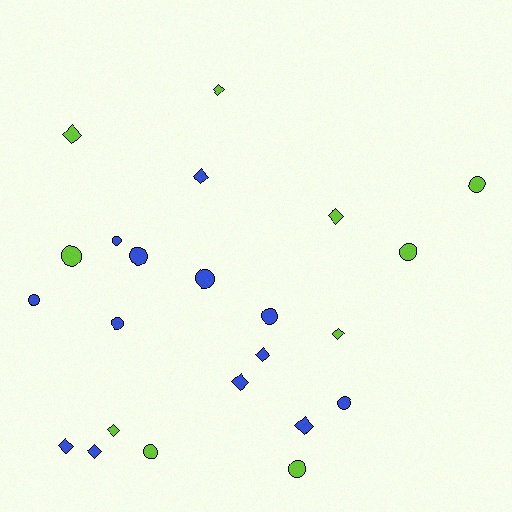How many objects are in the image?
There are 23 objects.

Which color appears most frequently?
Blue, with 13 objects.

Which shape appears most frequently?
Circle, with 12 objects.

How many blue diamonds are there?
There are 6 blue diamonds.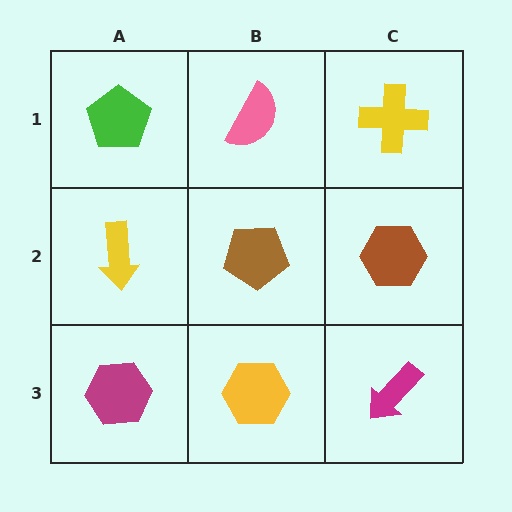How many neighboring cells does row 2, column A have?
3.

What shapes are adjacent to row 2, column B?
A pink semicircle (row 1, column B), a yellow hexagon (row 3, column B), a yellow arrow (row 2, column A), a brown hexagon (row 2, column C).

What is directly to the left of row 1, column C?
A pink semicircle.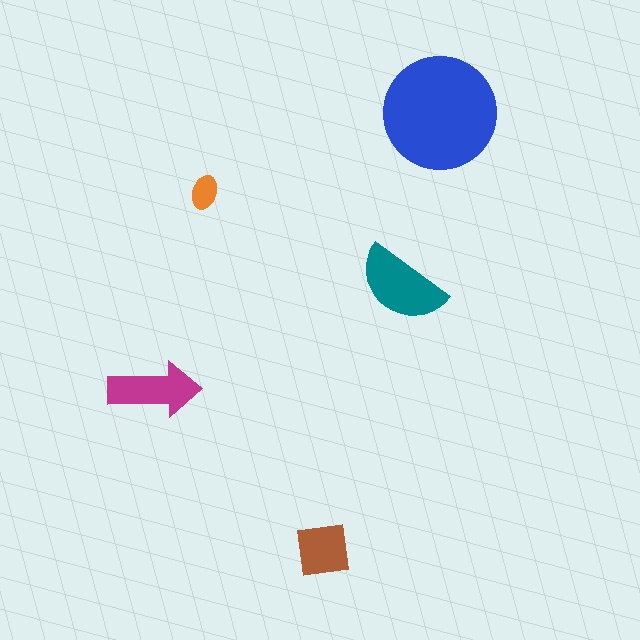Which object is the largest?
The blue circle.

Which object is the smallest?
The orange ellipse.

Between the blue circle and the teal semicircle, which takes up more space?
The blue circle.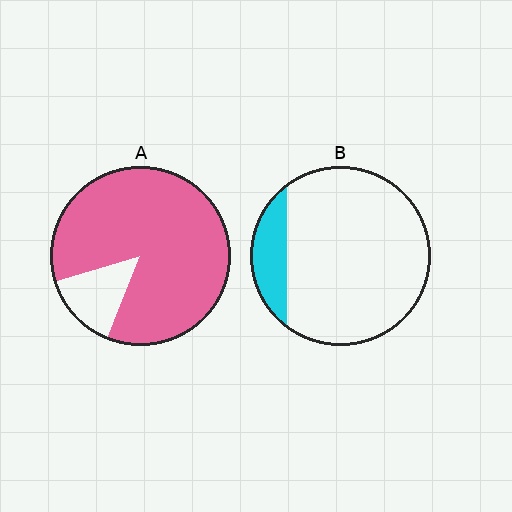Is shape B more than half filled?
No.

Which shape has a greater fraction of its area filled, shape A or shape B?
Shape A.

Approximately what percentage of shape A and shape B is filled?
A is approximately 85% and B is approximately 15%.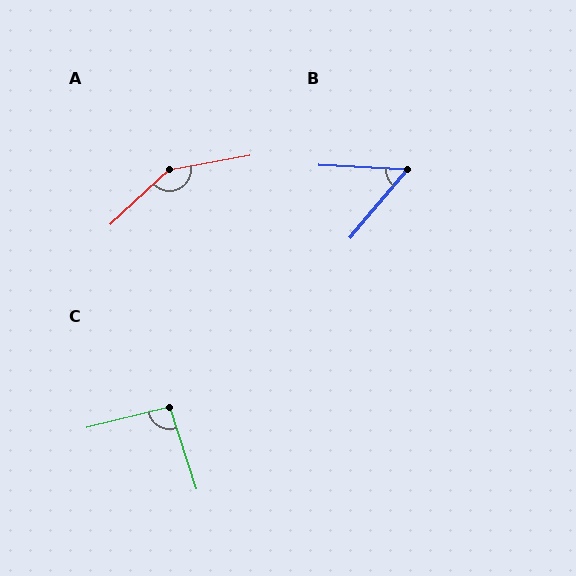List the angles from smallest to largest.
B (53°), C (94°), A (147°).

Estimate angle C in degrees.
Approximately 94 degrees.